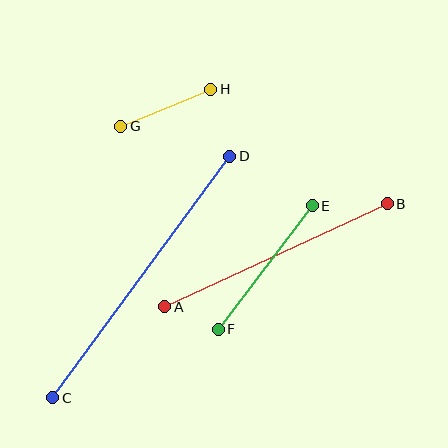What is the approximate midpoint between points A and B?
The midpoint is at approximately (276, 255) pixels.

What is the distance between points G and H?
The distance is approximately 97 pixels.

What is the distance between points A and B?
The distance is approximately 245 pixels.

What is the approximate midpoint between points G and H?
The midpoint is at approximately (166, 108) pixels.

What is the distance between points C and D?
The distance is approximately 300 pixels.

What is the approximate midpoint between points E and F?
The midpoint is at approximately (265, 268) pixels.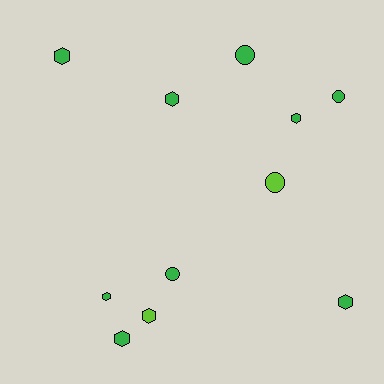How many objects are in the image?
There are 11 objects.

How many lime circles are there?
There is 1 lime circle.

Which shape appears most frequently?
Hexagon, with 7 objects.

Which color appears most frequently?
Green, with 9 objects.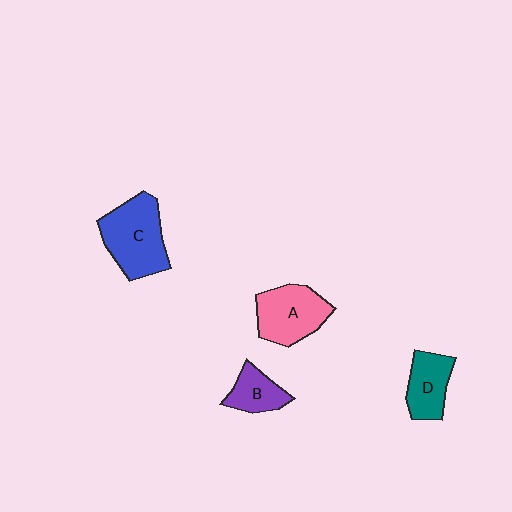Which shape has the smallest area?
Shape B (purple).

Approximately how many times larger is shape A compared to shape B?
Approximately 1.7 times.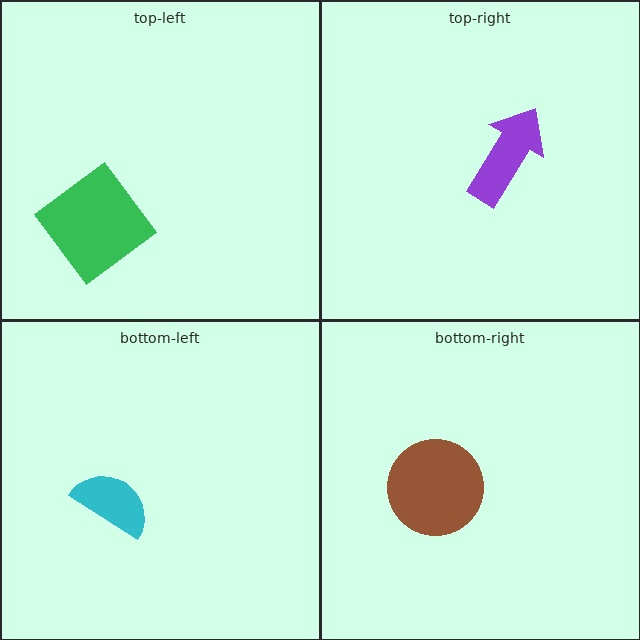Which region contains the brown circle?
The bottom-right region.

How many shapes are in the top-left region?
1.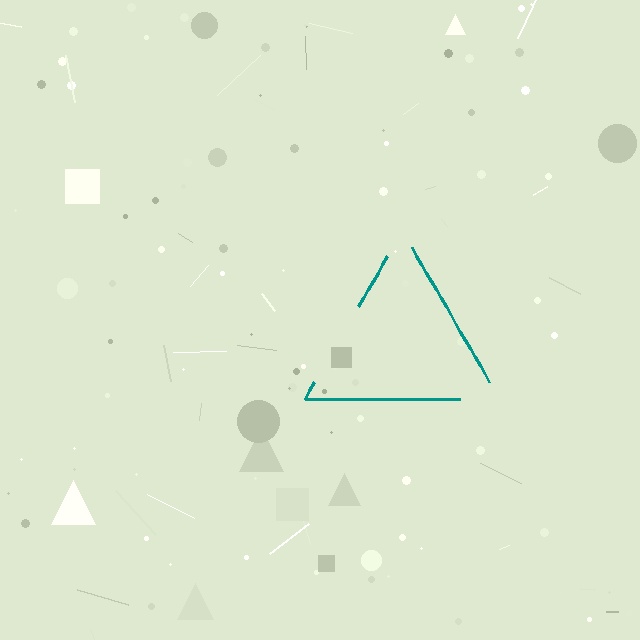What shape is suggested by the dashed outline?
The dashed outline suggests a triangle.